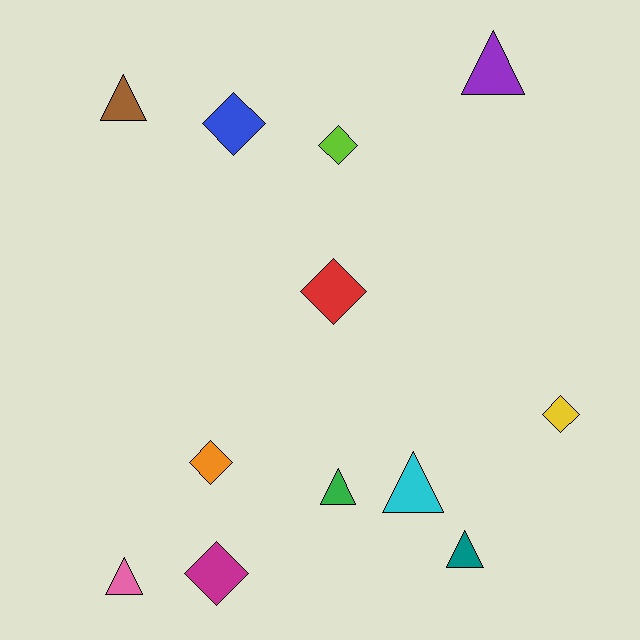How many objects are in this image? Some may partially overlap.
There are 12 objects.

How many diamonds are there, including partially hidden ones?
There are 6 diamonds.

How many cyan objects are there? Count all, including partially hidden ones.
There is 1 cyan object.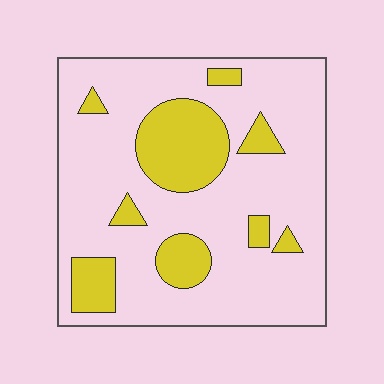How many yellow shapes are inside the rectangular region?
9.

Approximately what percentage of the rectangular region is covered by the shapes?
Approximately 20%.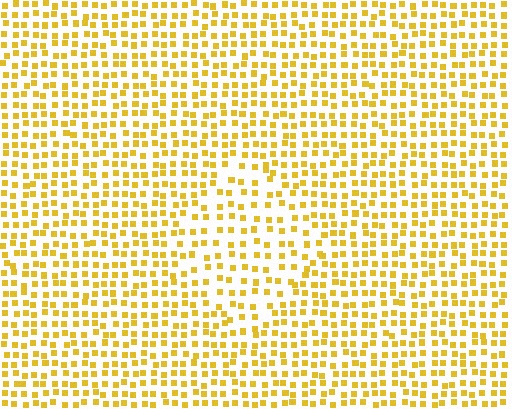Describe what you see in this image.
The image contains small yellow elements arranged at two different densities. A diamond-shaped region is visible where the elements are less densely packed than the surrounding area.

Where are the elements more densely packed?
The elements are more densely packed outside the diamond boundary.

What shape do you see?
I see a diamond.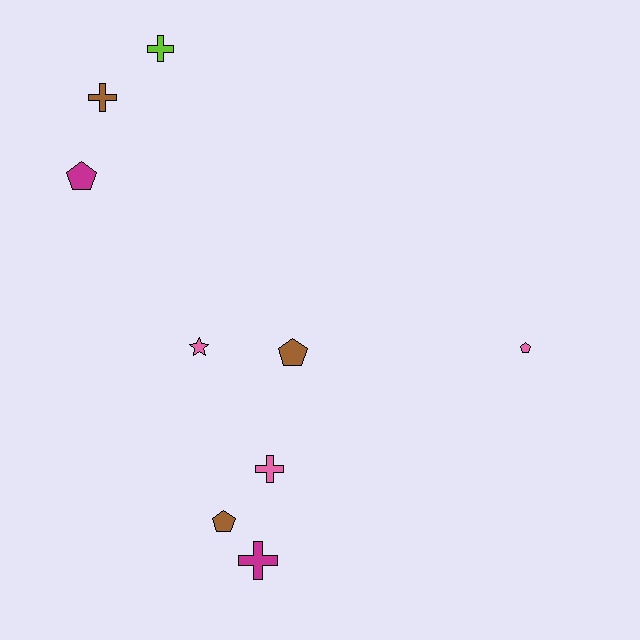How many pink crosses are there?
There is 1 pink cross.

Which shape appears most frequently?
Pentagon, with 4 objects.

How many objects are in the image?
There are 9 objects.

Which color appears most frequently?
Brown, with 3 objects.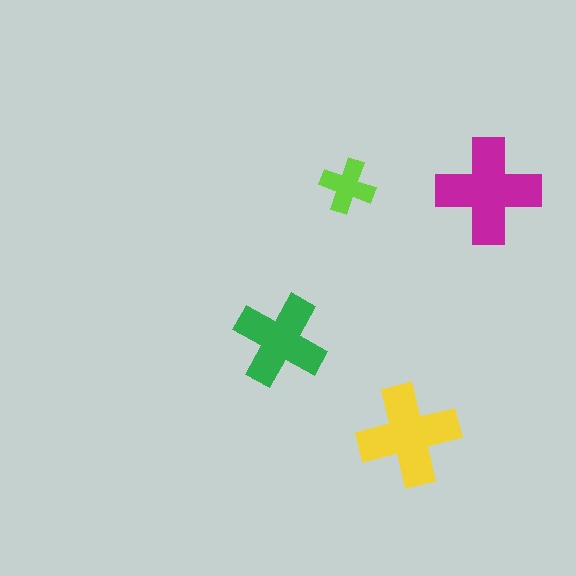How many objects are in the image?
There are 4 objects in the image.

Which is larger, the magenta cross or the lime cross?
The magenta one.